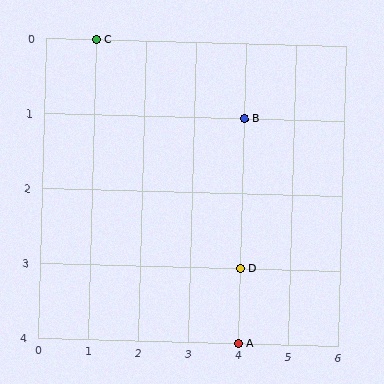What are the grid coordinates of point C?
Point C is at grid coordinates (1, 0).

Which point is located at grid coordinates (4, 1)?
Point B is at (4, 1).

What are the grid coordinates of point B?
Point B is at grid coordinates (4, 1).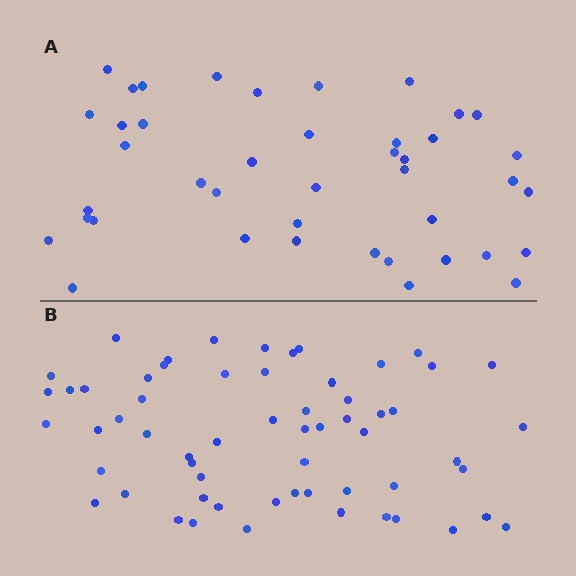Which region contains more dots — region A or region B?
Region B (the bottom region) has more dots.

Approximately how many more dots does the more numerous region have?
Region B has approximately 20 more dots than region A.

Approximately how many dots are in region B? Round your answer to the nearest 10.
About 60 dots.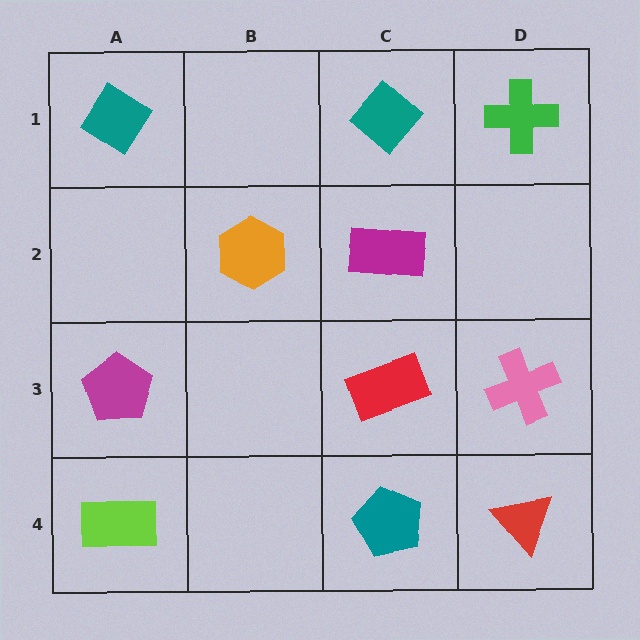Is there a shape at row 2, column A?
No, that cell is empty.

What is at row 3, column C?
A red rectangle.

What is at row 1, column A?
A teal diamond.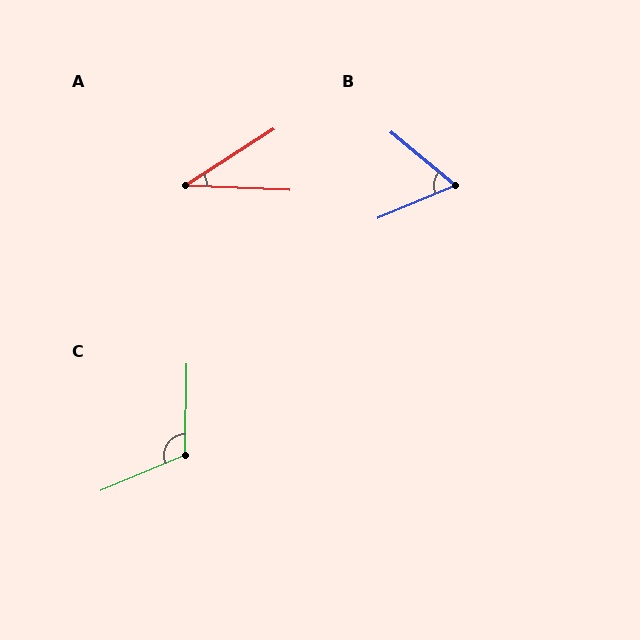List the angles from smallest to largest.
A (35°), B (63°), C (114°).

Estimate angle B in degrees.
Approximately 63 degrees.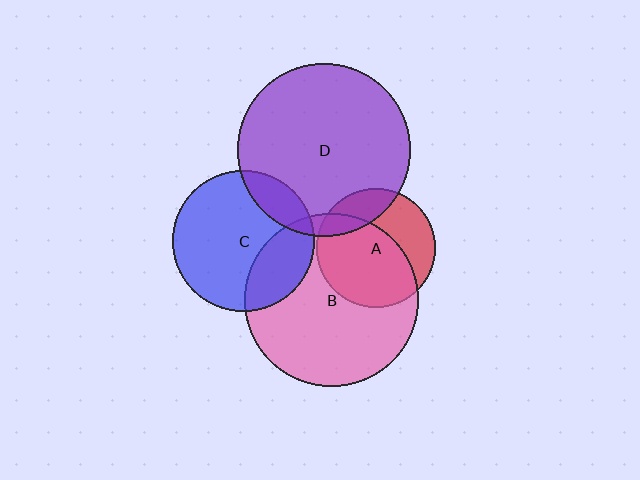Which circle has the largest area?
Circle B (pink).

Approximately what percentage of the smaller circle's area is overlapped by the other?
Approximately 60%.